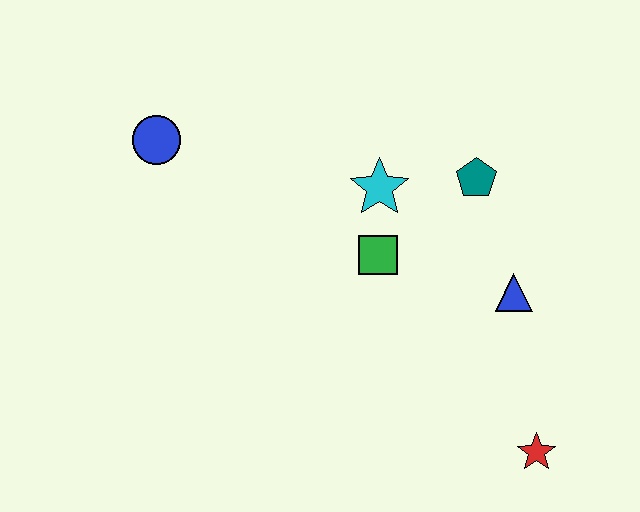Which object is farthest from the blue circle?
The red star is farthest from the blue circle.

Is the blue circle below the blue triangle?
No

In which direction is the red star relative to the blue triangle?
The red star is below the blue triangle.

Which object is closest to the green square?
The cyan star is closest to the green square.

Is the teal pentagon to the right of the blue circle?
Yes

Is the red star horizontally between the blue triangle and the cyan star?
No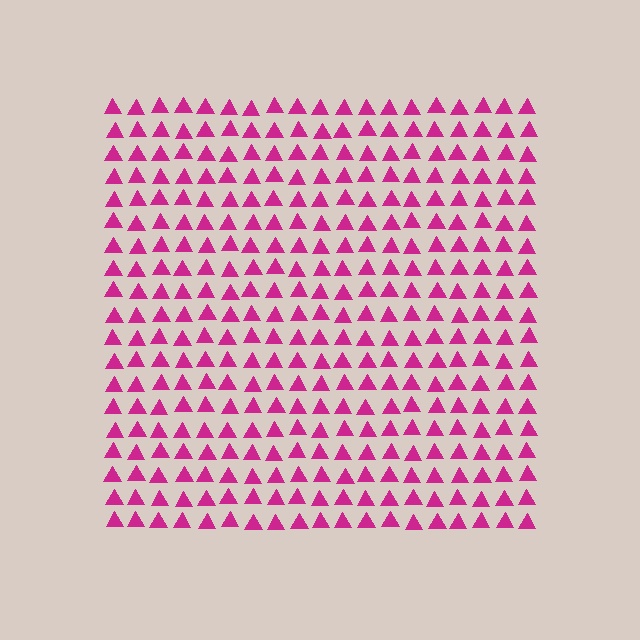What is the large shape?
The large shape is a square.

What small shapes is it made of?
It is made of small triangles.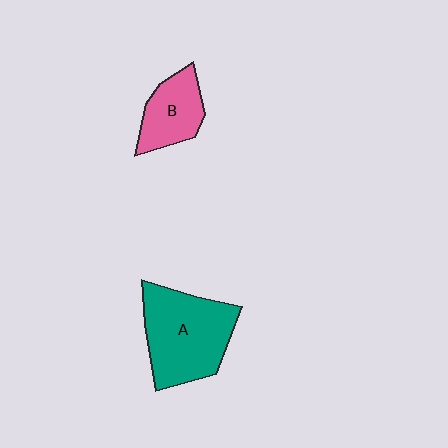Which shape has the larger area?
Shape A (teal).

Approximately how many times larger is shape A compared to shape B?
Approximately 1.9 times.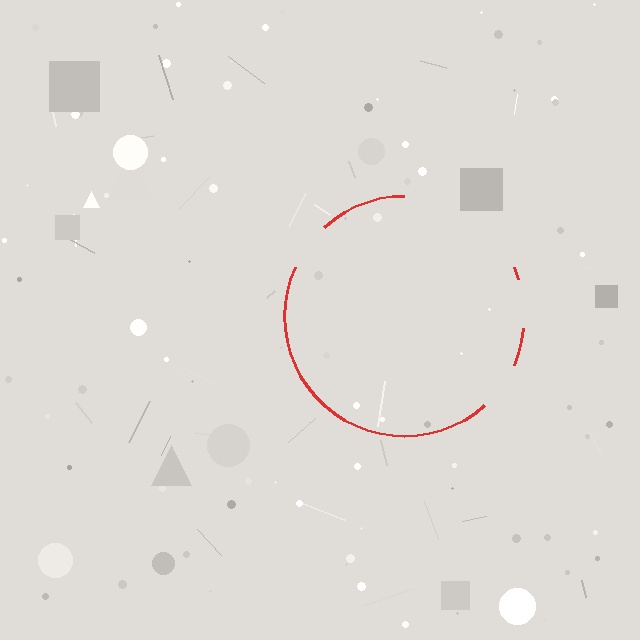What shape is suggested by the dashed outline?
The dashed outline suggests a circle.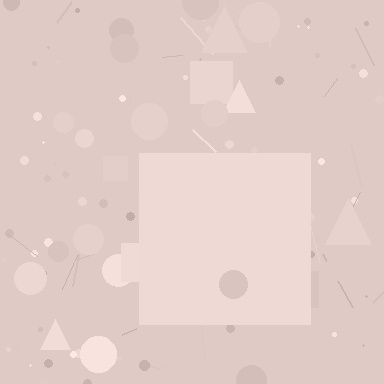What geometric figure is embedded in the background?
A square is embedded in the background.